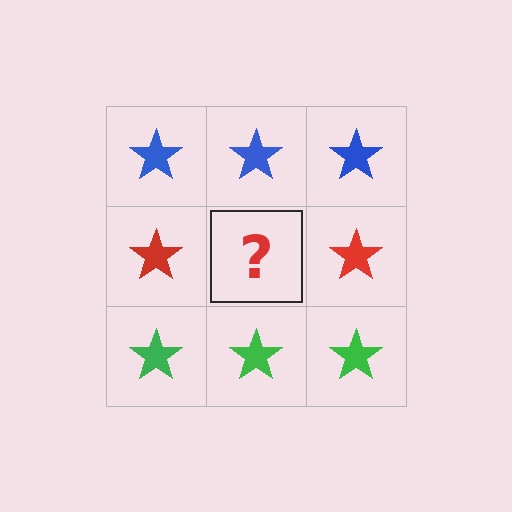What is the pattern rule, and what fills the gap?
The rule is that each row has a consistent color. The gap should be filled with a red star.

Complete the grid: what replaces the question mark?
The question mark should be replaced with a red star.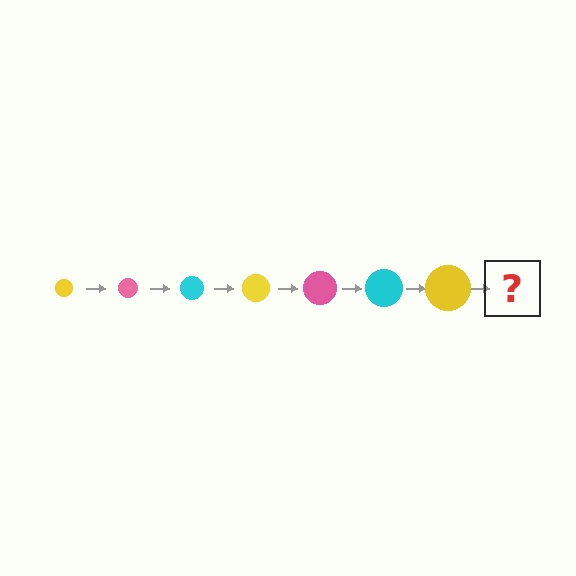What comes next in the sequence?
The next element should be a pink circle, larger than the previous one.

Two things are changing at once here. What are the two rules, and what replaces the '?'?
The two rules are that the circle grows larger each step and the color cycles through yellow, pink, and cyan. The '?' should be a pink circle, larger than the previous one.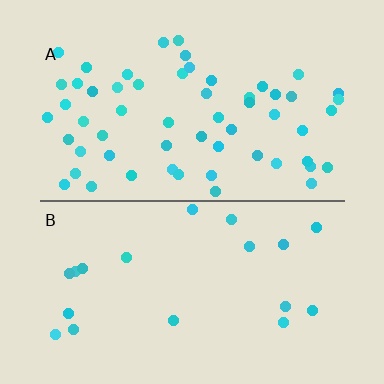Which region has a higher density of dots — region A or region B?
A (the top).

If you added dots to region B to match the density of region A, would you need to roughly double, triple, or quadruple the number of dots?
Approximately triple.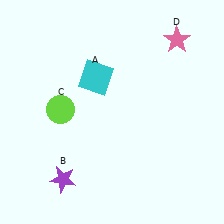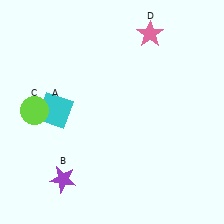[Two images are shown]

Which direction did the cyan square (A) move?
The cyan square (A) moved left.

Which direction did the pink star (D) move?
The pink star (D) moved left.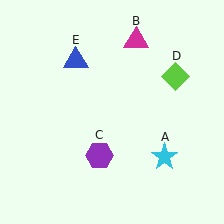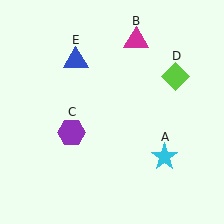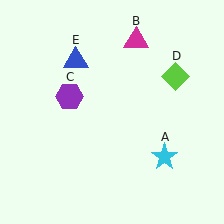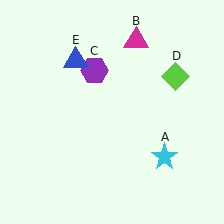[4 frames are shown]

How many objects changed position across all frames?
1 object changed position: purple hexagon (object C).